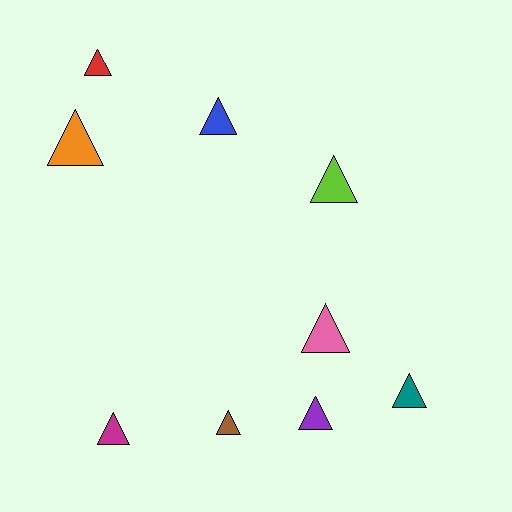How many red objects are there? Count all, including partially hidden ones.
There is 1 red object.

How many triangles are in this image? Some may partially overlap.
There are 9 triangles.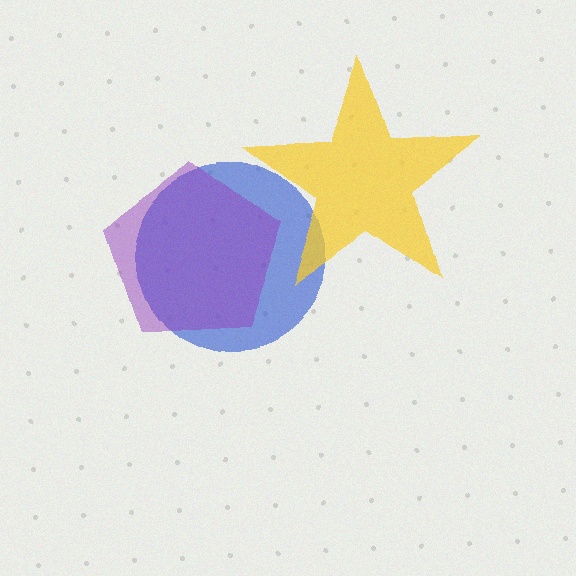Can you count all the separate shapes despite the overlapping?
Yes, there are 3 separate shapes.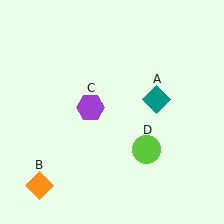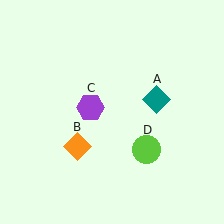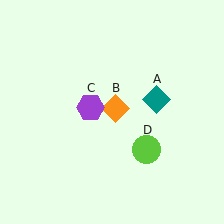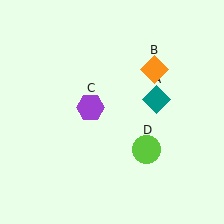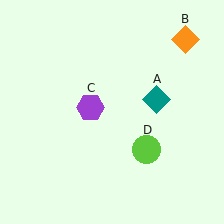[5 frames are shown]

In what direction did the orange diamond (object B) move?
The orange diamond (object B) moved up and to the right.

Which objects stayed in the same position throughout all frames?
Teal diamond (object A) and purple hexagon (object C) and lime circle (object D) remained stationary.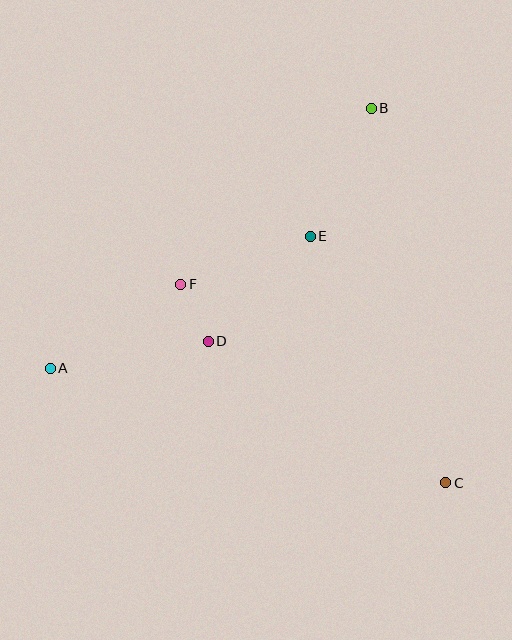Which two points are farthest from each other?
Points A and B are farthest from each other.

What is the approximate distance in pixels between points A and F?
The distance between A and F is approximately 155 pixels.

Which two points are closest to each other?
Points D and F are closest to each other.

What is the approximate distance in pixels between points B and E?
The distance between B and E is approximately 142 pixels.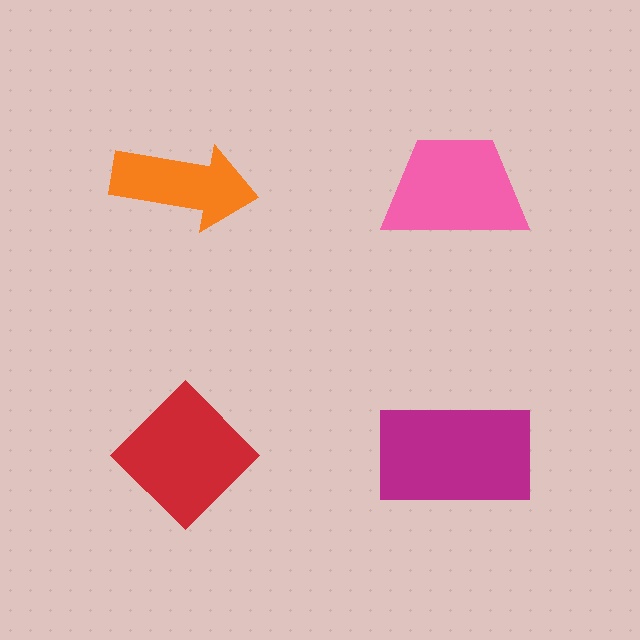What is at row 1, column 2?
A pink trapezoid.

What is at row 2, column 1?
A red diamond.